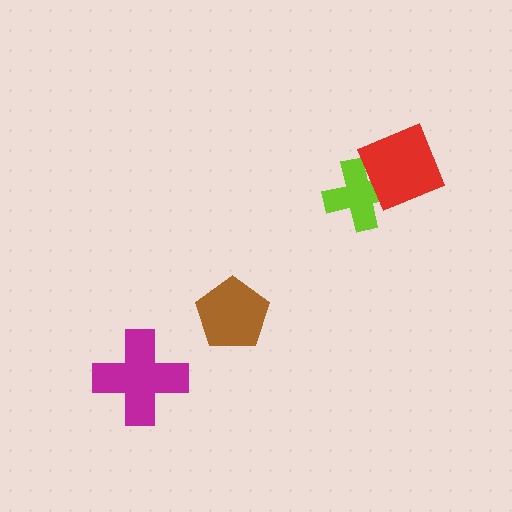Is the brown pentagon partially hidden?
No, no other shape covers it.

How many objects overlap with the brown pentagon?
0 objects overlap with the brown pentagon.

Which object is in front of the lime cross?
The red diamond is in front of the lime cross.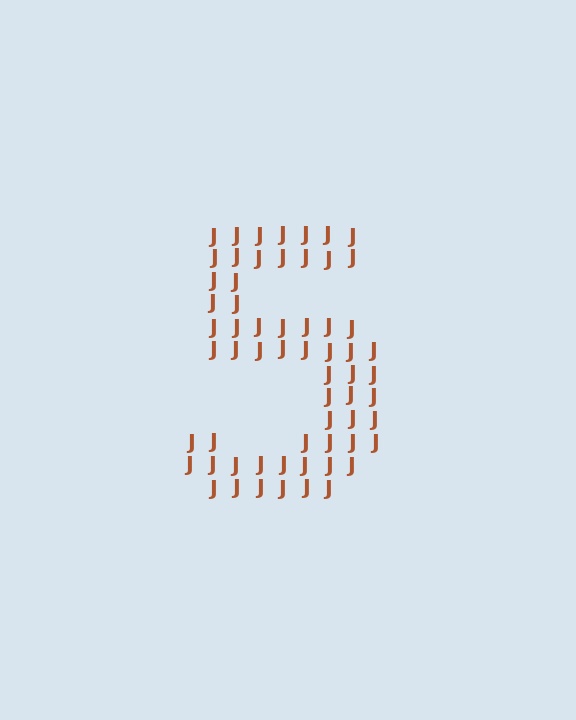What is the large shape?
The large shape is the digit 5.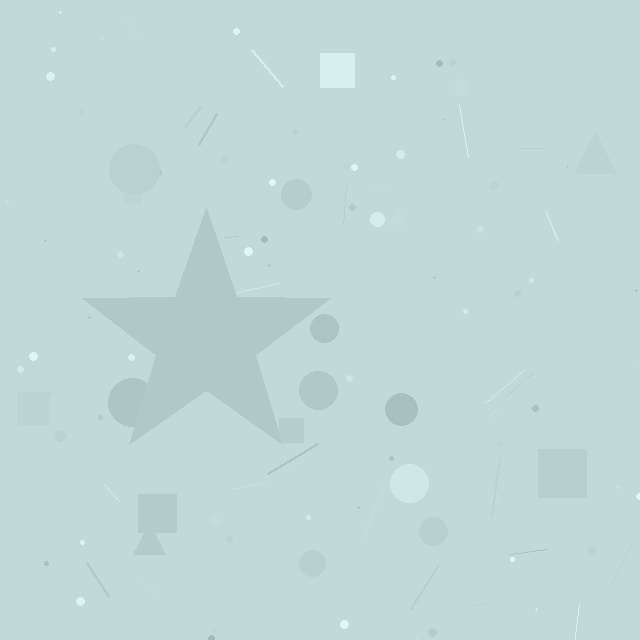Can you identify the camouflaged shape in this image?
The camouflaged shape is a star.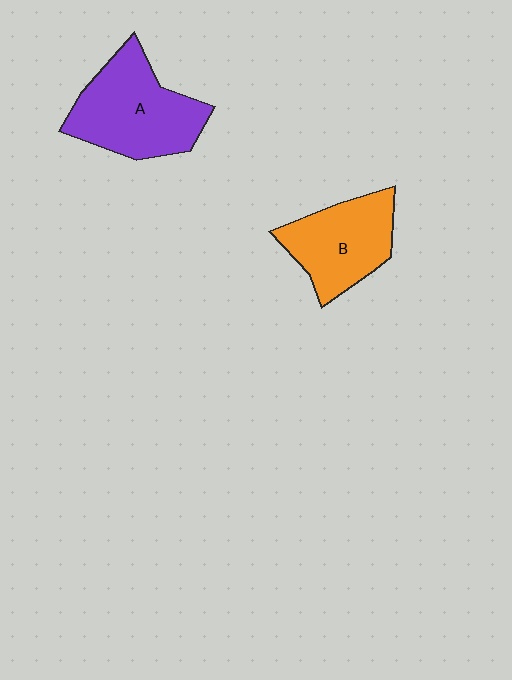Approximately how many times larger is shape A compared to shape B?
Approximately 1.3 times.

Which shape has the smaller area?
Shape B (orange).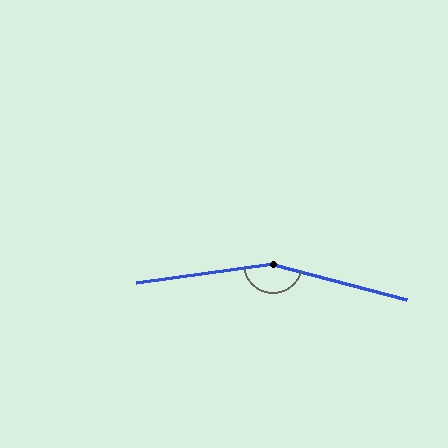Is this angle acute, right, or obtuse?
It is obtuse.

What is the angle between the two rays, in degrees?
Approximately 157 degrees.